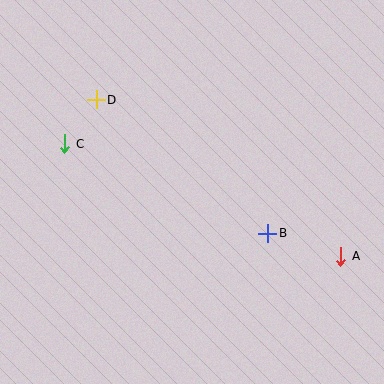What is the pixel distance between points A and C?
The distance between A and C is 298 pixels.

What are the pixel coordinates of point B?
Point B is at (268, 233).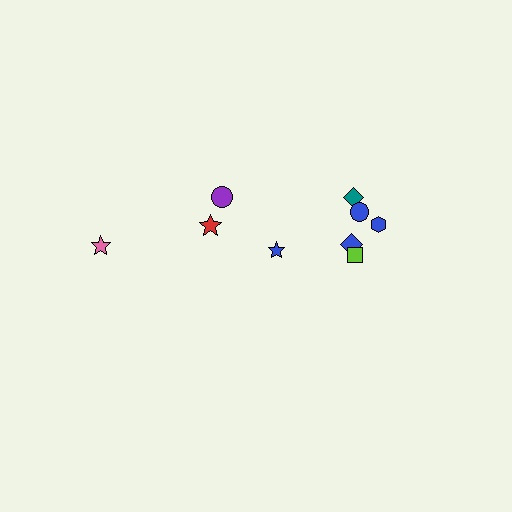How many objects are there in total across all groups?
There are 9 objects.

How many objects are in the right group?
There are 6 objects.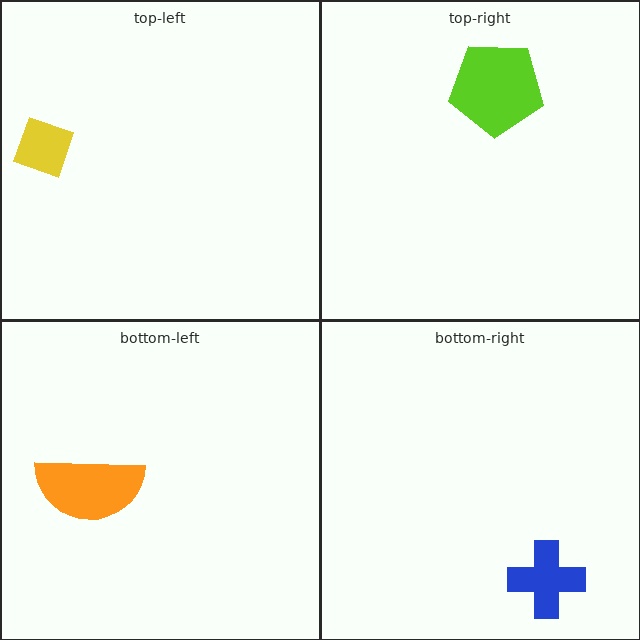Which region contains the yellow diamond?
The top-left region.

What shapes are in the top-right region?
The lime pentagon.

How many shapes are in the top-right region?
1.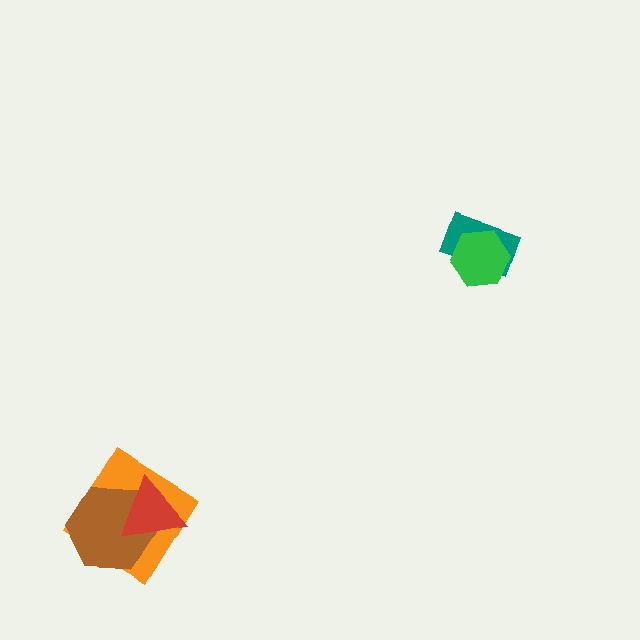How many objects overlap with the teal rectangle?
1 object overlaps with the teal rectangle.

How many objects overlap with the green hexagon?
1 object overlaps with the green hexagon.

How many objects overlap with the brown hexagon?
2 objects overlap with the brown hexagon.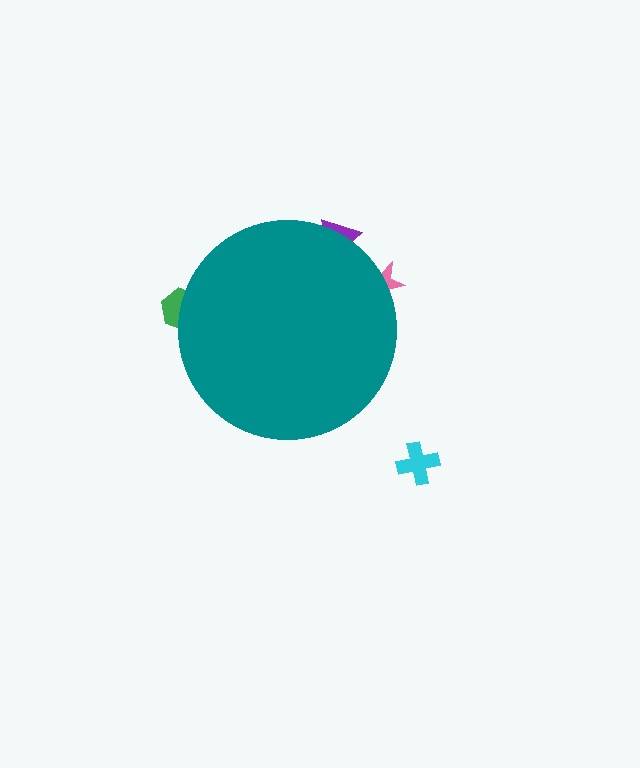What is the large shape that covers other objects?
A teal circle.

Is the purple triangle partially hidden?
Yes, the purple triangle is partially hidden behind the teal circle.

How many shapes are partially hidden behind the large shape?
3 shapes are partially hidden.